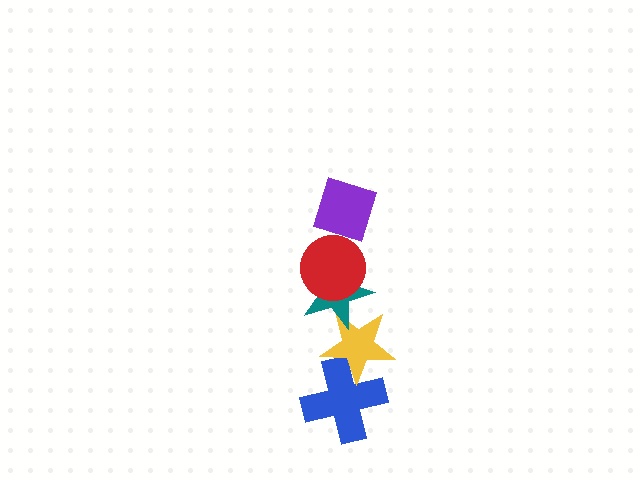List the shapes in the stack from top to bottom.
From top to bottom: the purple diamond, the red circle, the teal star, the yellow star, the blue cross.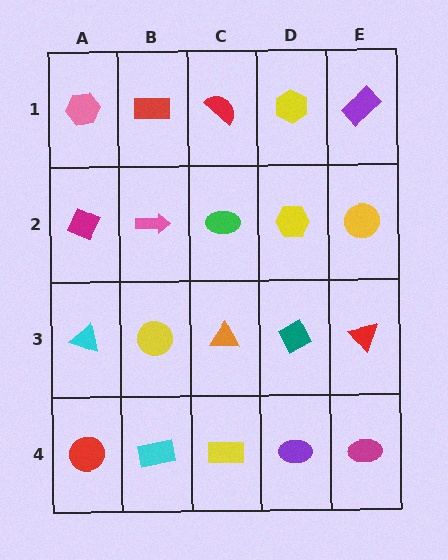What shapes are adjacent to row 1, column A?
A magenta diamond (row 2, column A), a red rectangle (row 1, column B).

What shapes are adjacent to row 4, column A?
A cyan triangle (row 3, column A), a cyan rectangle (row 4, column B).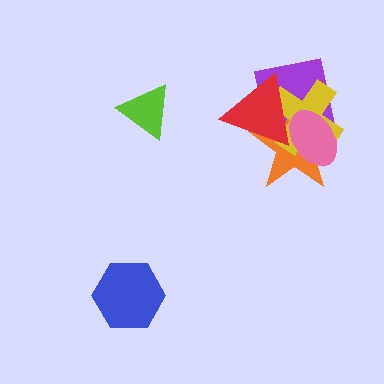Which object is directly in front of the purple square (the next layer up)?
The orange star is directly in front of the purple square.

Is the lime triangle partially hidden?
No, no other shape covers it.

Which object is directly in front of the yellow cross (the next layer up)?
The pink ellipse is directly in front of the yellow cross.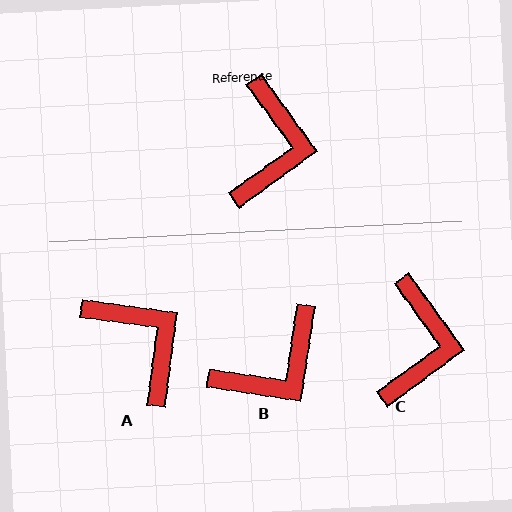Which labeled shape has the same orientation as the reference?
C.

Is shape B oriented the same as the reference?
No, it is off by about 45 degrees.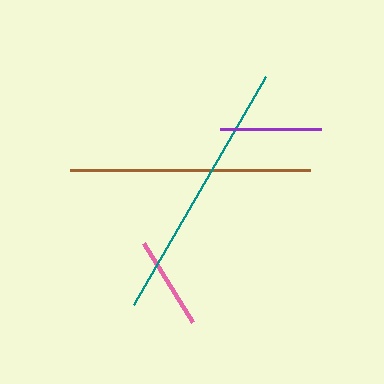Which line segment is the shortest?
The pink line is the shortest at approximately 93 pixels.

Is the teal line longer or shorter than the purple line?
The teal line is longer than the purple line.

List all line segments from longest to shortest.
From longest to shortest: teal, brown, purple, pink.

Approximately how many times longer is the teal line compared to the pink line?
The teal line is approximately 2.8 times the length of the pink line.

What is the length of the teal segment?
The teal segment is approximately 263 pixels long.